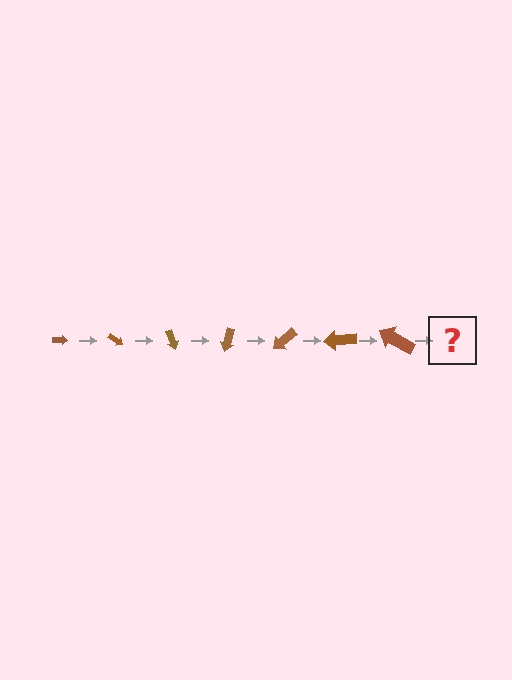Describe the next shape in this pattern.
It should be an arrow, larger than the previous one and rotated 245 degrees from the start.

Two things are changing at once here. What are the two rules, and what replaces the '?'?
The two rules are that the arrow grows larger each step and it rotates 35 degrees each step. The '?' should be an arrow, larger than the previous one and rotated 245 degrees from the start.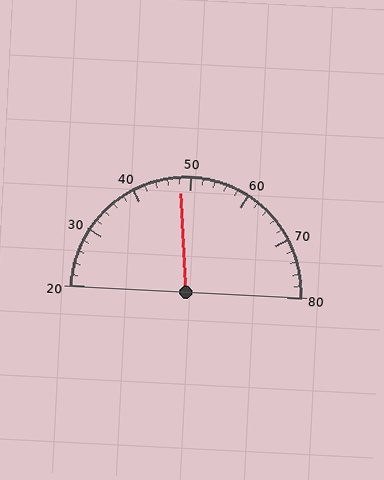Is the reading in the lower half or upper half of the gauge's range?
The reading is in the lower half of the range (20 to 80).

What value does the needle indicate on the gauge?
The needle indicates approximately 48.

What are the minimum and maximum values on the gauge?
The gauge ranges from 20 to 80.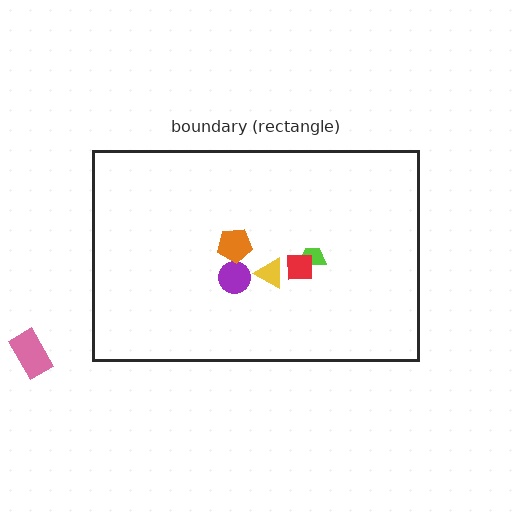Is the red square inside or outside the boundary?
Inside.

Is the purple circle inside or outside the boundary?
Inside.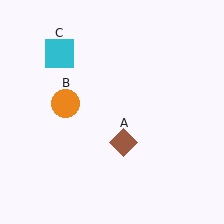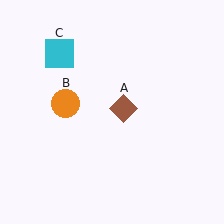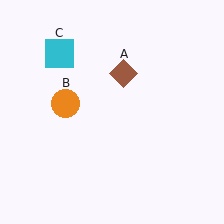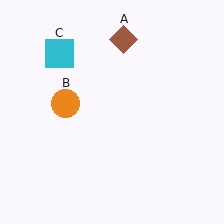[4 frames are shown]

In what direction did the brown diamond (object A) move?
The brown diamond (object A) moved up.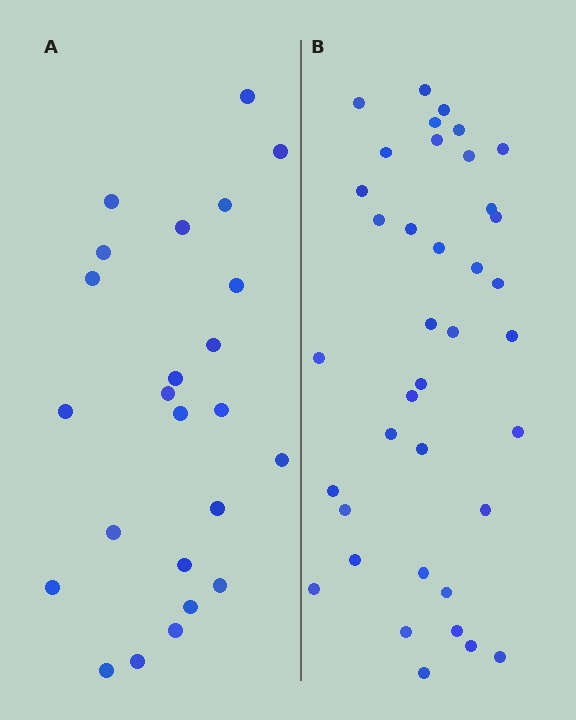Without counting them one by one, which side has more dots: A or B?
Region B (the right region) has more dots.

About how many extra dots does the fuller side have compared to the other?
Region B has approximately 15 more dots than region A.